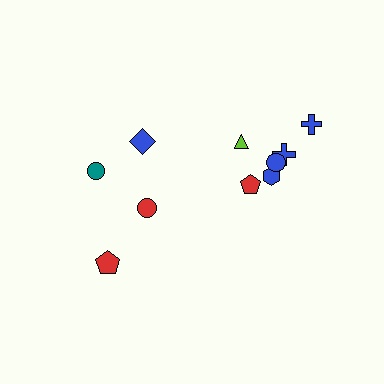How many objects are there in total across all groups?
There are 10 objects.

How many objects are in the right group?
There are 6 objects.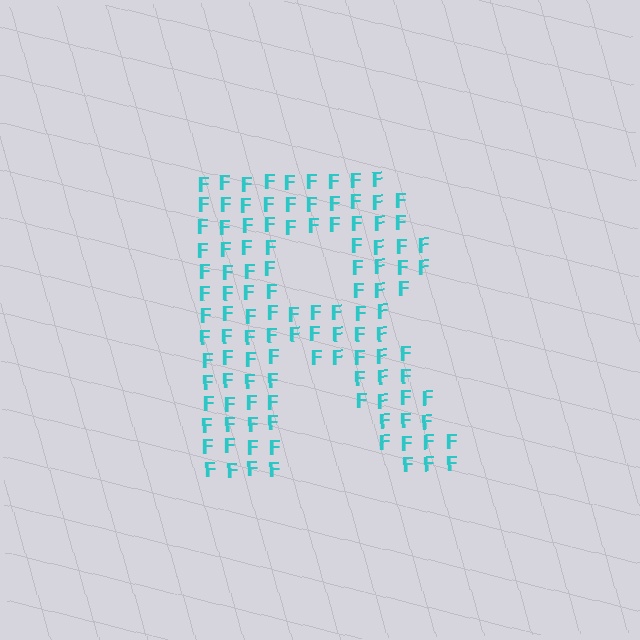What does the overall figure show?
The overall figure shows the letter R.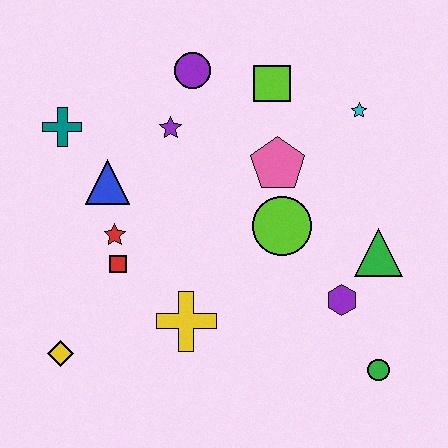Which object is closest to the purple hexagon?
The green triangle is closest to the purple hexagon.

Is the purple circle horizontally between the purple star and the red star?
No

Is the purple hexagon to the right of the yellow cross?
Yes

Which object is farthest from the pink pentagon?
The yellow diamond is farthest from the pink pentagon.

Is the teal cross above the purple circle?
No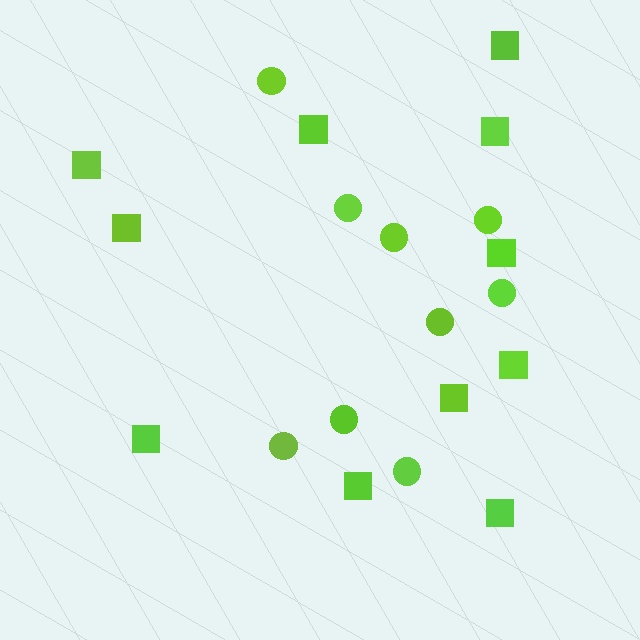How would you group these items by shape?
There are 2 groups: one group of squares (11) and one group of circles (9).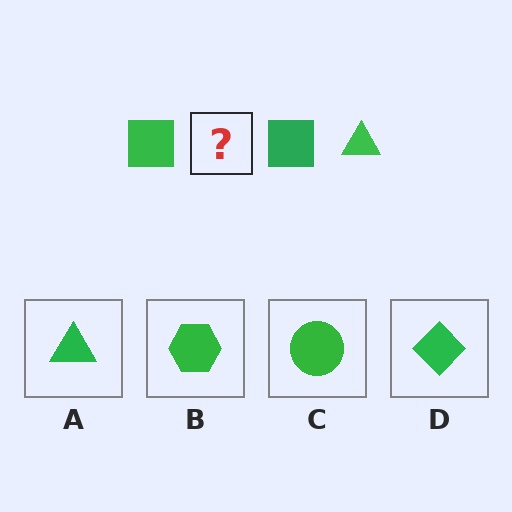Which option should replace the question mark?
Option A.